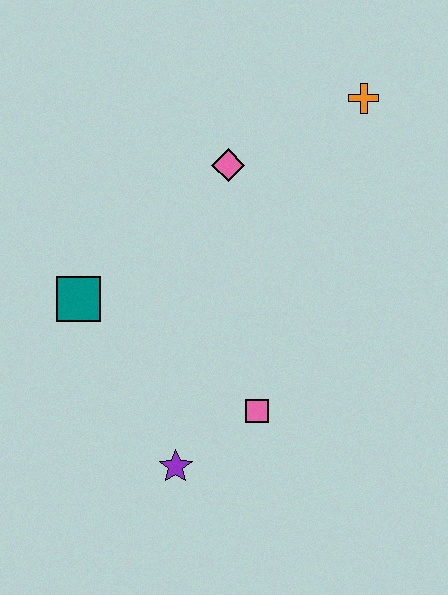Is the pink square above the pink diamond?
No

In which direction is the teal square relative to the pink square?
The teal square is to the left of the pink square.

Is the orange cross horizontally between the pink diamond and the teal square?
No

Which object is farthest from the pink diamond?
The purple star is farthest from the pink diamond.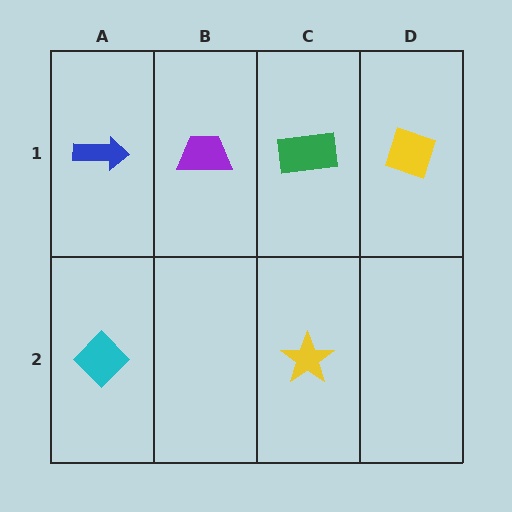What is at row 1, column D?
A yellow diamond.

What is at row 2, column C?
A yellow star.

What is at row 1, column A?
A blue arrow.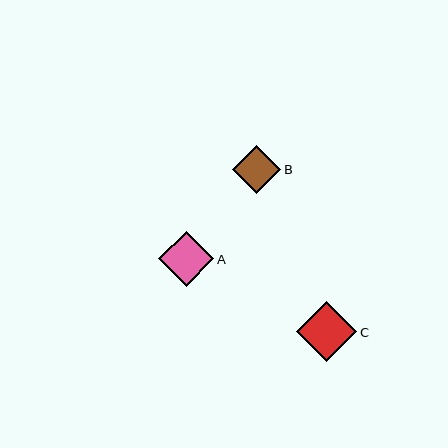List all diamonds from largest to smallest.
From largest to smallest: C, A, B.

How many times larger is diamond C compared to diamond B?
Diamond C is approximately 1.3 times the size of diamond B.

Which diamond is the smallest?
Diamond B is the smallest with a size of approximately 48 pixels.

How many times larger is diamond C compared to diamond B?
Diamond C is approximately 1.3 times the size of diamond B.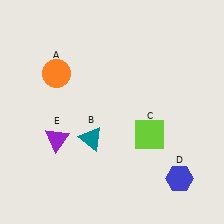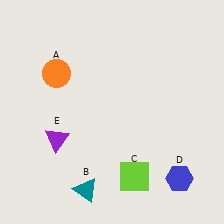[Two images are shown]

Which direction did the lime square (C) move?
The lime square (C) moved down.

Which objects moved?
The objects that moved are: the teal triangle (B), the lime square (C).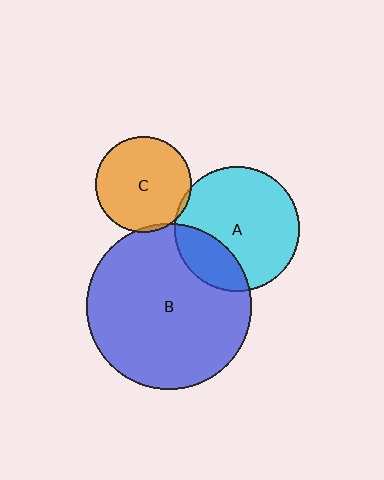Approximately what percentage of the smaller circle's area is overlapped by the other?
Approximately 5%.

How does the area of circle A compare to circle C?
Approximately 1.7 times.